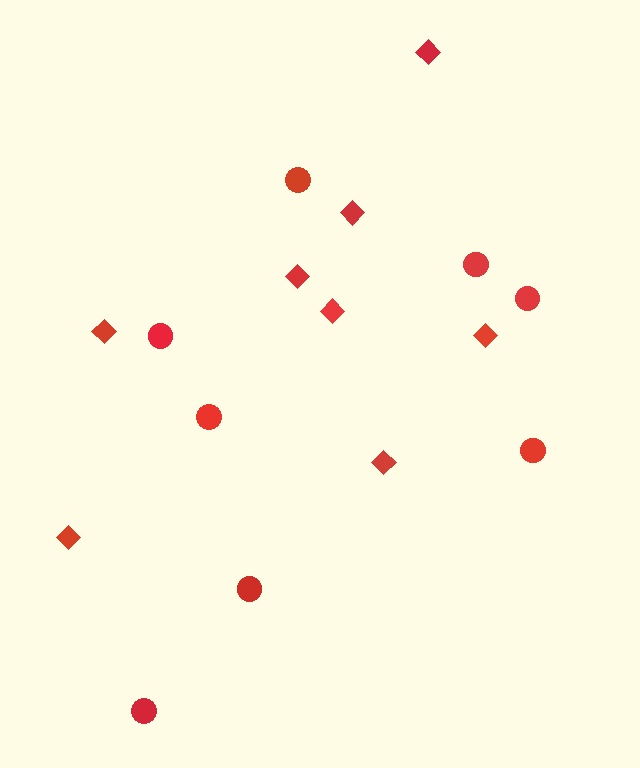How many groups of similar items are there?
There are 2 groups: one group of circles (8) and one group of diamonds (8).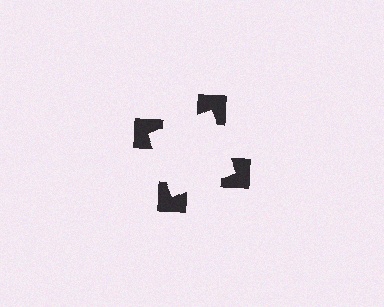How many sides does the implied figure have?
4 sides.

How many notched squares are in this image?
There are 4 — one at each vertex of the illusory square.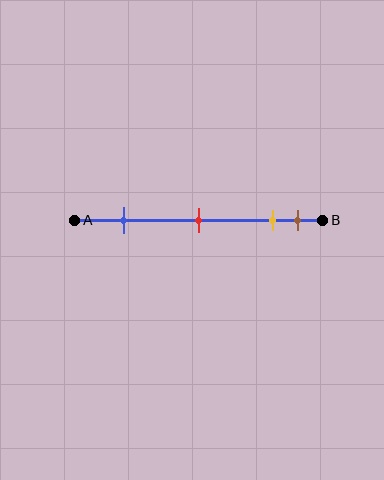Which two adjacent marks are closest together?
The yellow and brown marks are the closest adjacent pair.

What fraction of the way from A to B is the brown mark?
The brown mark is approximately 90% (0.9) of the way from A to B.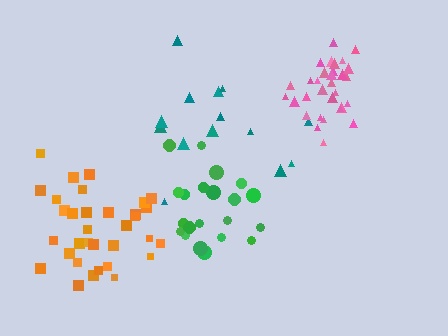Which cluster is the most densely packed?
Pink.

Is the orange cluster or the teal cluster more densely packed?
Orange.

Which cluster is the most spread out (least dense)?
Teal.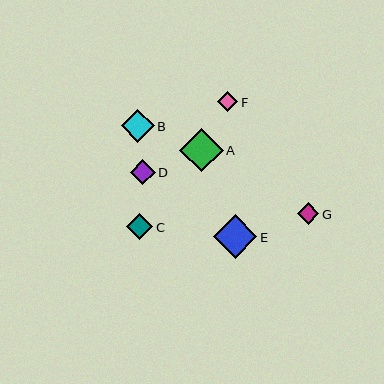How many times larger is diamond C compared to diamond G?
Diamond C is approximately 1.2 times the size of diamond G.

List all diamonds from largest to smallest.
From largest to smallest: A, E, B, C, D, G, F.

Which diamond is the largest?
Diamond A is the largest with a size of approximately 44 pixels.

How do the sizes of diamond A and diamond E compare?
Diamond A and diamond E are approximately the same size.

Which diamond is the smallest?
Diamond F is the smallest with a size of approximately 20 pixels.